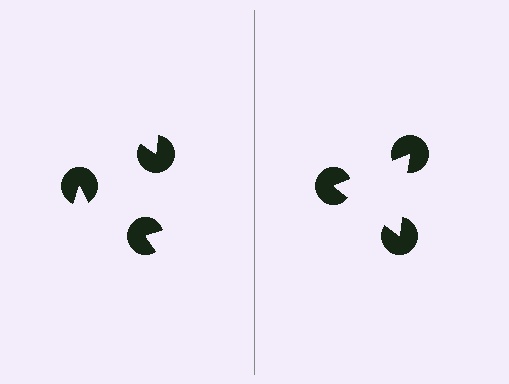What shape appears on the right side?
An illusory triangle.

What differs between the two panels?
The pac-man discs are positioned identically on both sides; only the wedge orientations differ. On the right they align to a triangle; on the left they are misaligned.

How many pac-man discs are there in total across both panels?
6 — 3 on each side.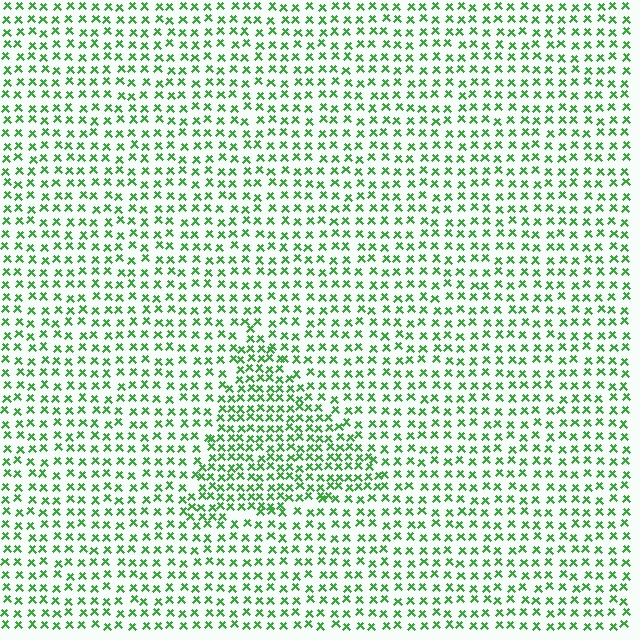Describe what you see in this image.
The image contains small green elements arranged at two different densities. A triangle-shaped region is visible where the elements are more densely packed than the surrounding area.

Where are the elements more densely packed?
The elements are more densely packed inside the triangle boundary.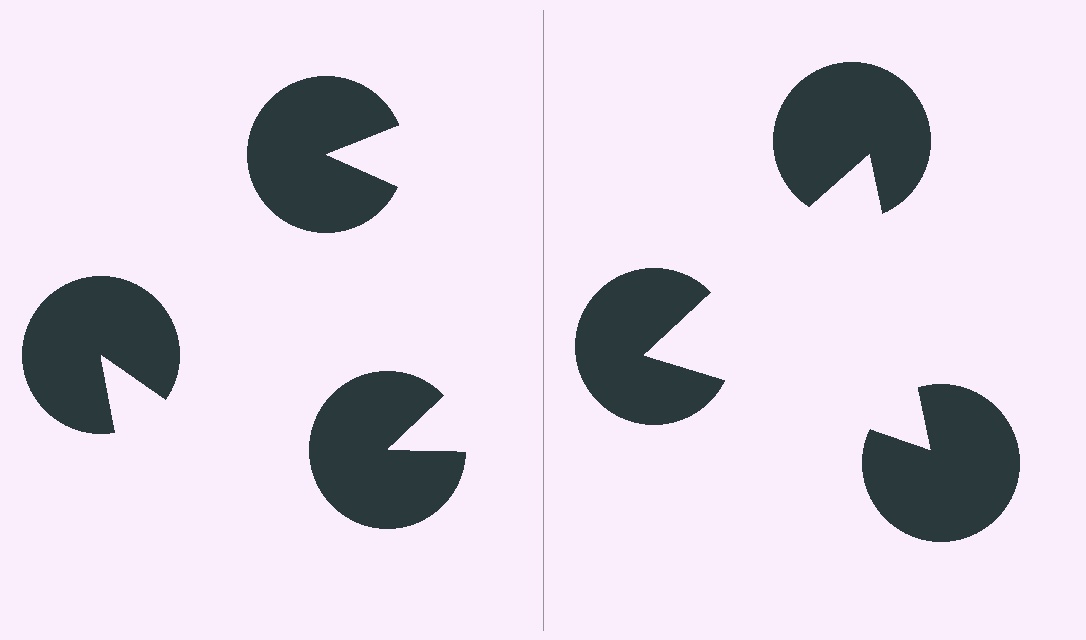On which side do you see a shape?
An illusory triangle appears on the right side. On the left side the wedge cuts are rotated, so no coherent shape forms.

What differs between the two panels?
The pac-man discs are positioned identically on both sides; only the wedge orientations differ. On the right they align to a triangle; on the left they are misaligned.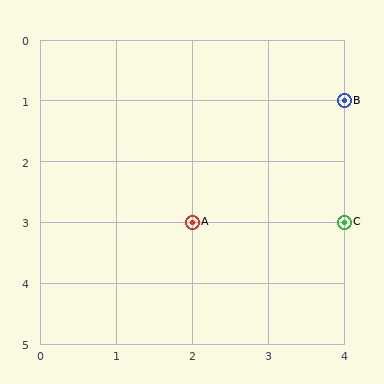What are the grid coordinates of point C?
Point C is at grid coordinates (4, 3).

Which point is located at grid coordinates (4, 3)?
Point C is at (4, 3).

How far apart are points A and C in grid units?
Points A and C are 2 columns apart.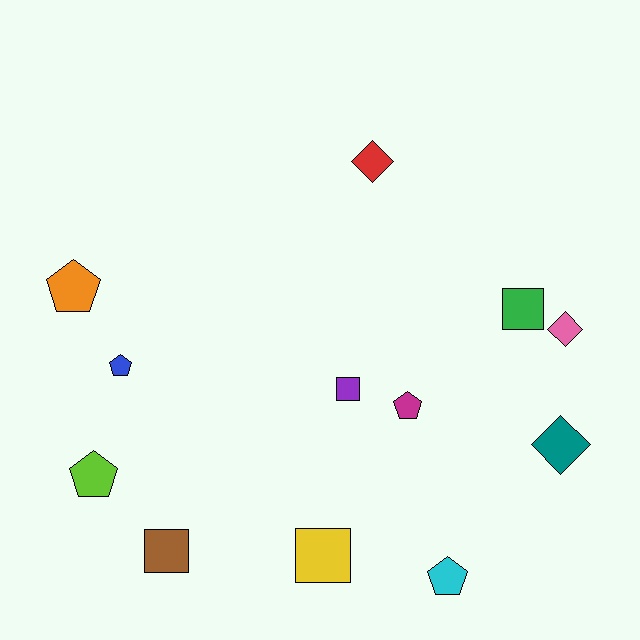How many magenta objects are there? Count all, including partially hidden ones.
There is 1 magenta object.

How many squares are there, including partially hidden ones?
There are 4 squares.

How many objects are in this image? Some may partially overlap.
There are 12 objects.